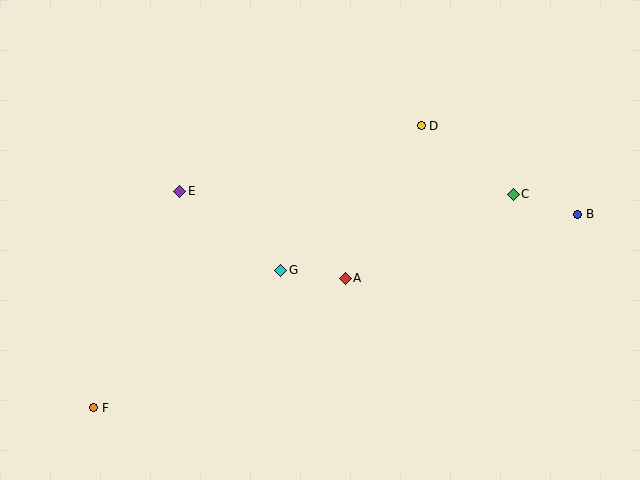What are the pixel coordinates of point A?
Point A is at (345, 278).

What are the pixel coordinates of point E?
Point E is at (179, 191).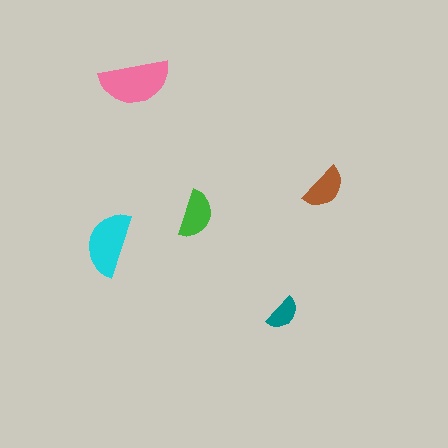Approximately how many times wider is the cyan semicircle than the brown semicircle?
About 1.5 times wider.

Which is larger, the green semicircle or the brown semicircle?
The green one.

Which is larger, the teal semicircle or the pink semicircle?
The pink one.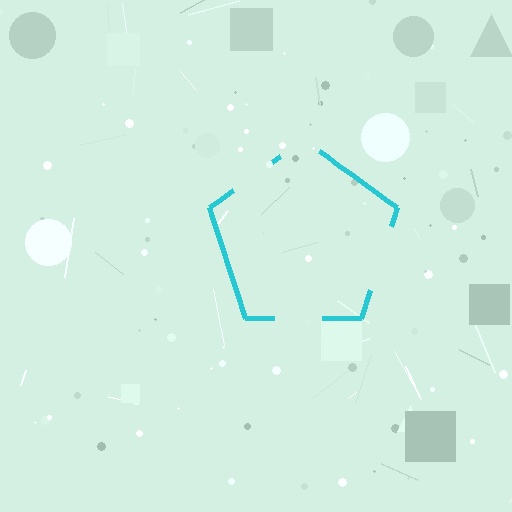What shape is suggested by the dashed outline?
The dashed outline suggests a pentagon.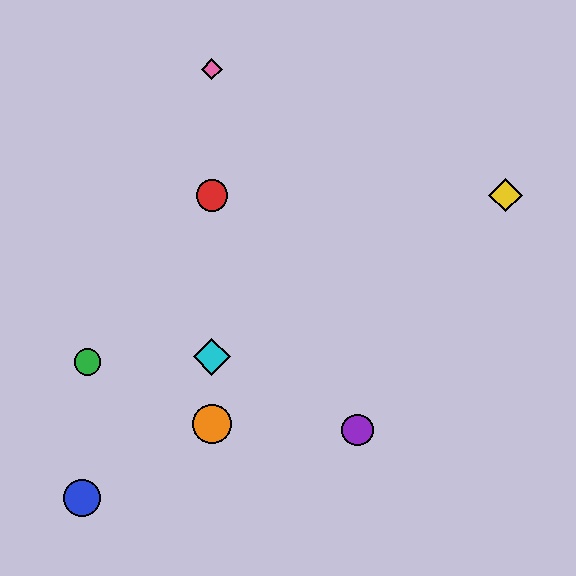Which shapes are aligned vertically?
The red circle, the orange circle, the cyan diamond, the pink diamond are aligned vertically.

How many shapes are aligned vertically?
4 shapes (the red circle, the orange circle, the cyan diamond, the pink diamond) are aligned vertically.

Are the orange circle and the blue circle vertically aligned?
No, the orange circle is at x≈212 and the blue circle is at x≈82.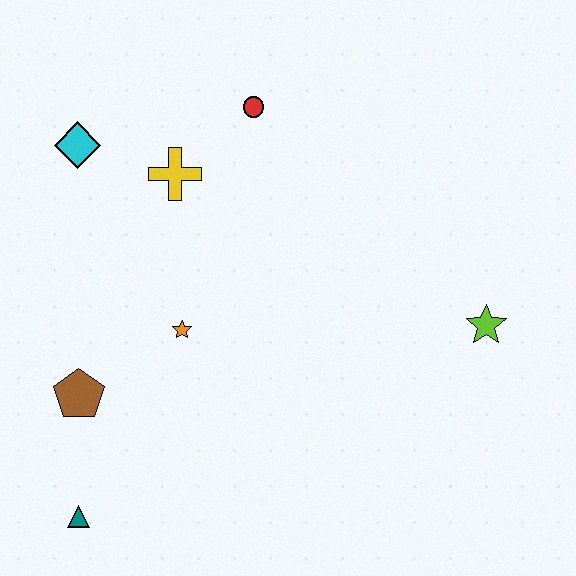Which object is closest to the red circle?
The yellow cross is closest to the red circle.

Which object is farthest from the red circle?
The teal triangle is farthest from the red circle.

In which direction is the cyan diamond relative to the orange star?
The cyan diamond is above the orange star.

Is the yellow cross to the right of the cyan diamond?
Yes